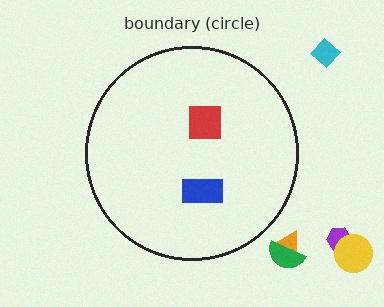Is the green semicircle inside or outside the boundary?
Outside.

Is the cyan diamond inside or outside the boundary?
Outside.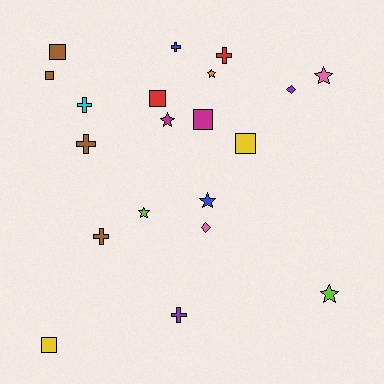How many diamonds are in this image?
There are 2 diamonds.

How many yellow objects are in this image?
There are 2 yellow objects.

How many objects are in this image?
There are 20 objects.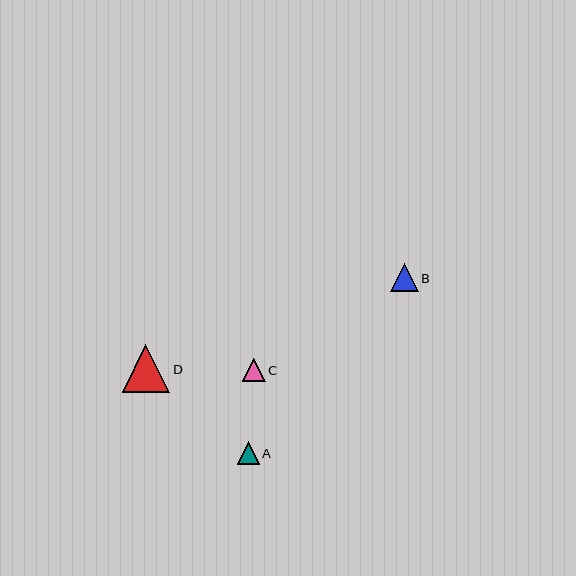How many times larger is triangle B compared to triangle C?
Triangle B is approximately 1.2 times the size of triangle C.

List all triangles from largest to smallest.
From largest to smallest: D, B, C, A.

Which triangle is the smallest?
Triangle A is the smallest with a size of approximately 22 pixels.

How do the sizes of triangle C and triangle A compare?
Triangle C and triangle A are approximately the same size.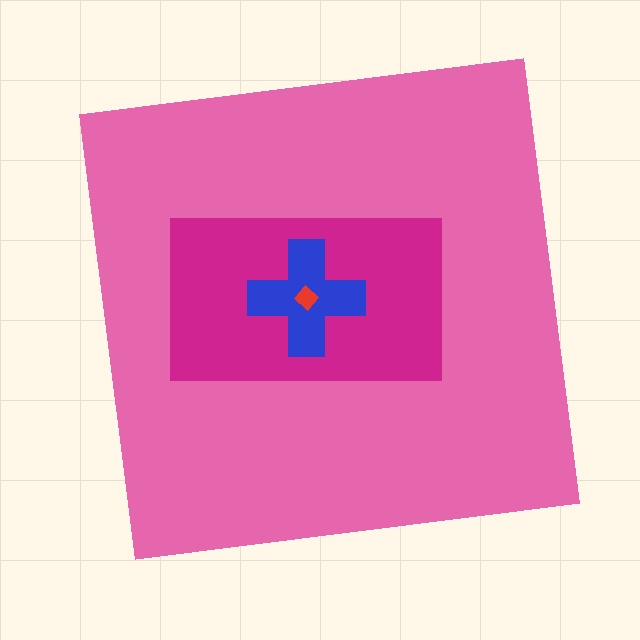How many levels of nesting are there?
4.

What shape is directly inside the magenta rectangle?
The blue cross.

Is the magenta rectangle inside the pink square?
Yes.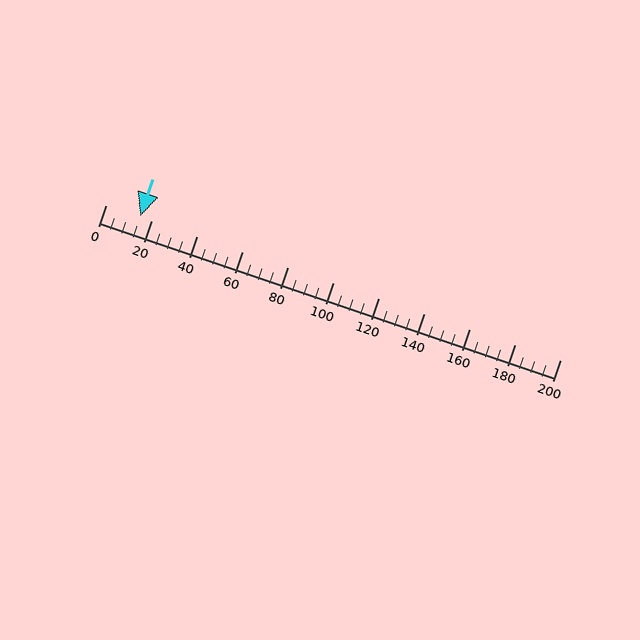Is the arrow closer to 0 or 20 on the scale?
The arrow is closer to 20.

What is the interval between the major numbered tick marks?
The major tick marks are spaced 20 units apart.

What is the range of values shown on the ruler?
The ruler shows values from 0 to 200.